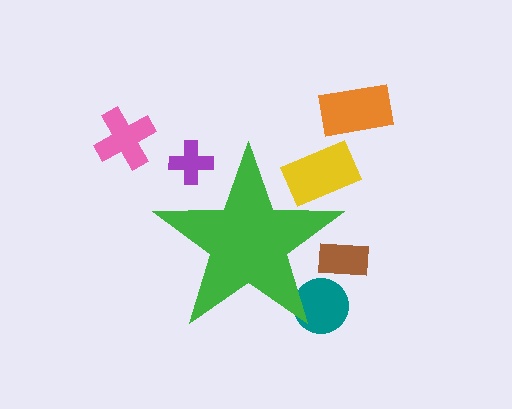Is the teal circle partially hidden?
Yes, the teal circle is partially hidden behind the green star.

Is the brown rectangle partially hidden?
Yes, the brown rectangle is partially hidden behind the green star.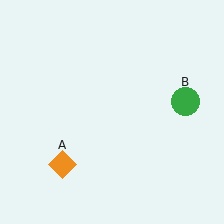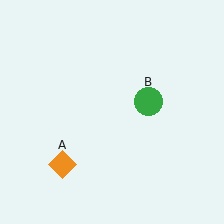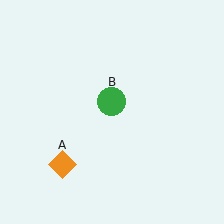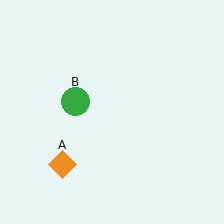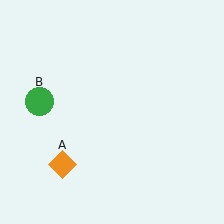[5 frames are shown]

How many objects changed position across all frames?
1 object changed position: green circle (object B).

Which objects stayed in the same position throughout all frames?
Orange diamond (object A) remained stationary.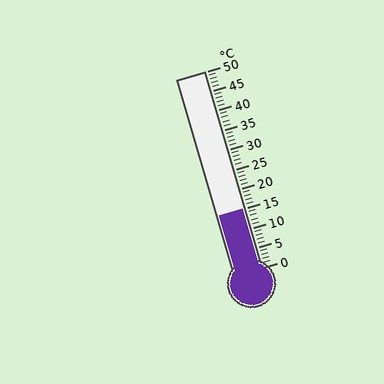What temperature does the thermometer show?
The thermometer shows approximately 15°C.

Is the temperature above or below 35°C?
The temperature is below 35°C.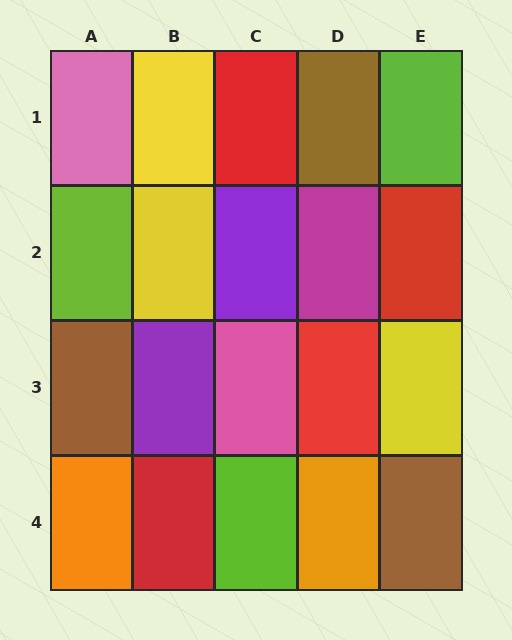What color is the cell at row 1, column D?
Brown.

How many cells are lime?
3 cells are lime.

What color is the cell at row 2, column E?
Red.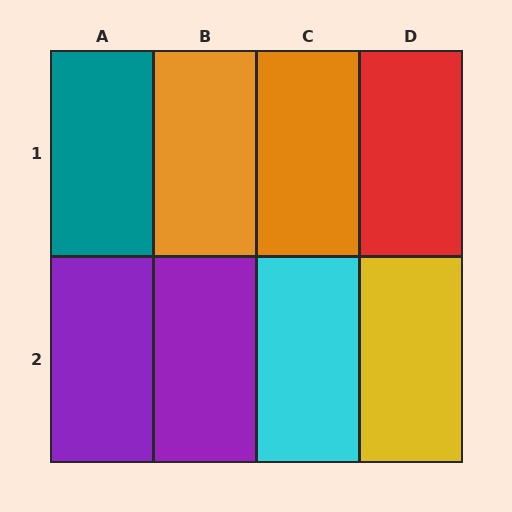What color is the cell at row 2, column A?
Purple.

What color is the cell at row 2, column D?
Yellow.